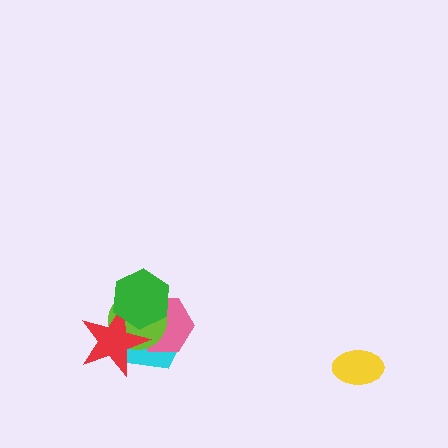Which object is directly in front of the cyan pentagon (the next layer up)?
The pink hexagon is directly in front of the cyan pentagon.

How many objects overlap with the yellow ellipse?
0 objects overlap with the yellow ellipse.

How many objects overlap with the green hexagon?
4 objects overlap with the green hexagon.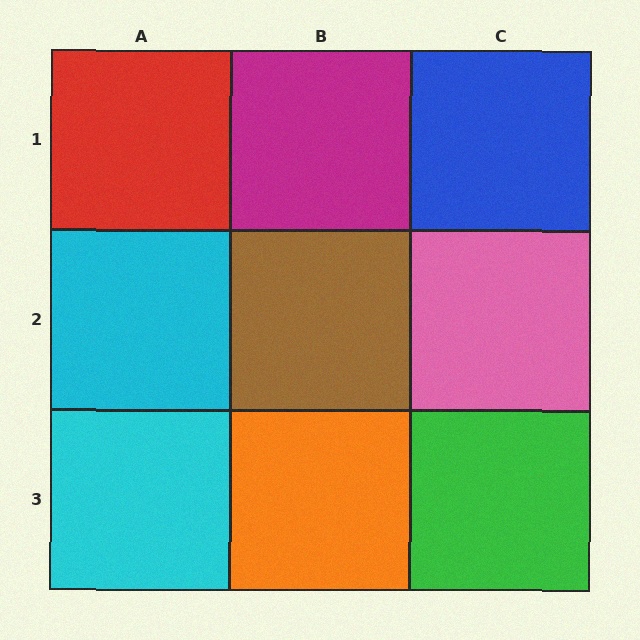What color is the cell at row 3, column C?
Green.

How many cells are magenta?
1 cell is magenta.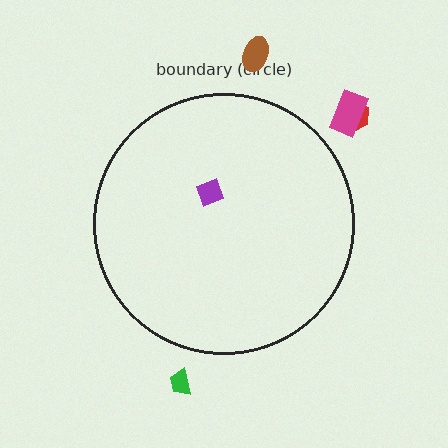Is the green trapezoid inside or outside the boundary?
Outside.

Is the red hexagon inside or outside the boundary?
Outside.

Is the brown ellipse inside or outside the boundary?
Outside.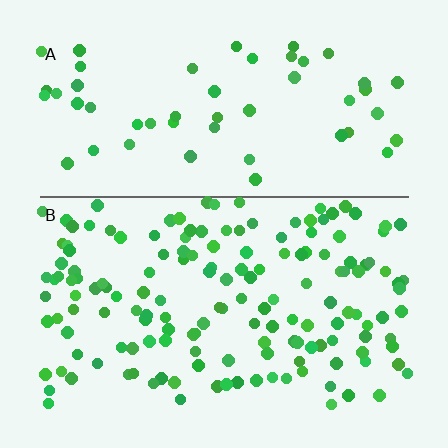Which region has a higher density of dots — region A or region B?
B (the bottom).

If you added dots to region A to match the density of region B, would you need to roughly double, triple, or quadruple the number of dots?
Approximately triple.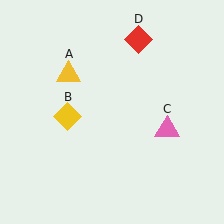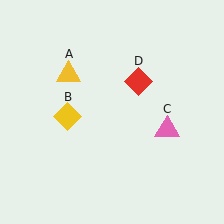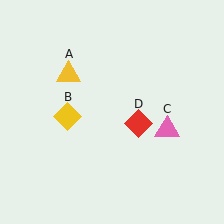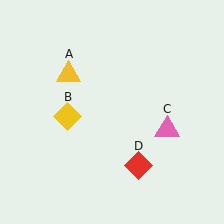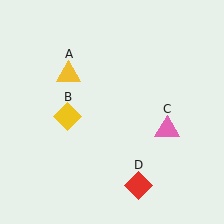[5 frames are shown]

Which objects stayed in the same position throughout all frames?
Yellow triangle (object A) and yellow diamond (object B) and pink triangle (object C) remained stationary.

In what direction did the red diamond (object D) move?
The red diamond (object D) moved down.